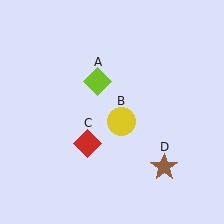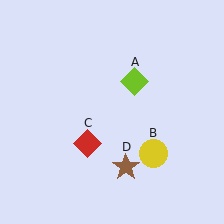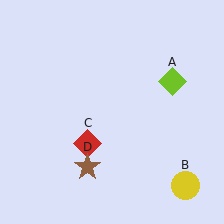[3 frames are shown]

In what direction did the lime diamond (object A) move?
The lime diamond (object A) moved right.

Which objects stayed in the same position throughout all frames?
Red diamond (object C) remained stationary.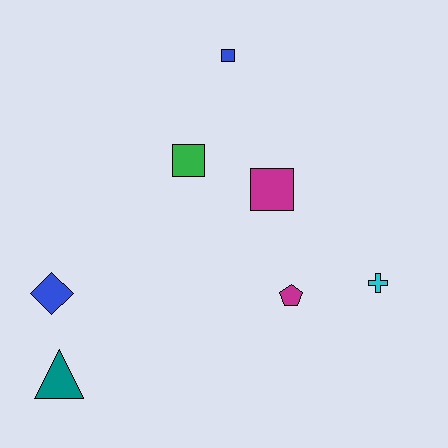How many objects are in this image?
There are 7 objects.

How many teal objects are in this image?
There is 1 teal object.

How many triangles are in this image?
There is 1 triangle.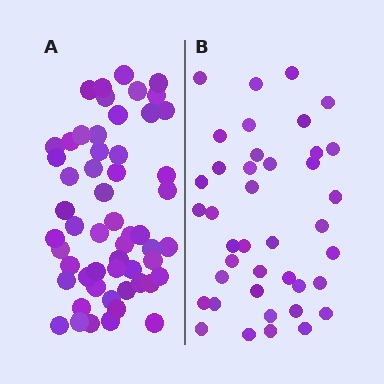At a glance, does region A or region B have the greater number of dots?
Region A (the left region) has more dots.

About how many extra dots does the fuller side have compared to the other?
Region A has approximately 15 more dots than region B.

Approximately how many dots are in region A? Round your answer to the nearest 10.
About 60 dots. (The exact count is 55, which rounds to 60.)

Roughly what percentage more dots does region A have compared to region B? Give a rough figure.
About 40% more.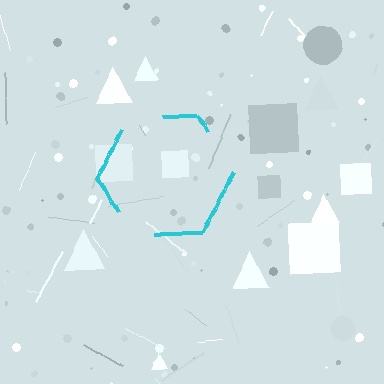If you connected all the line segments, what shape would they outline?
They would outline a hexagon.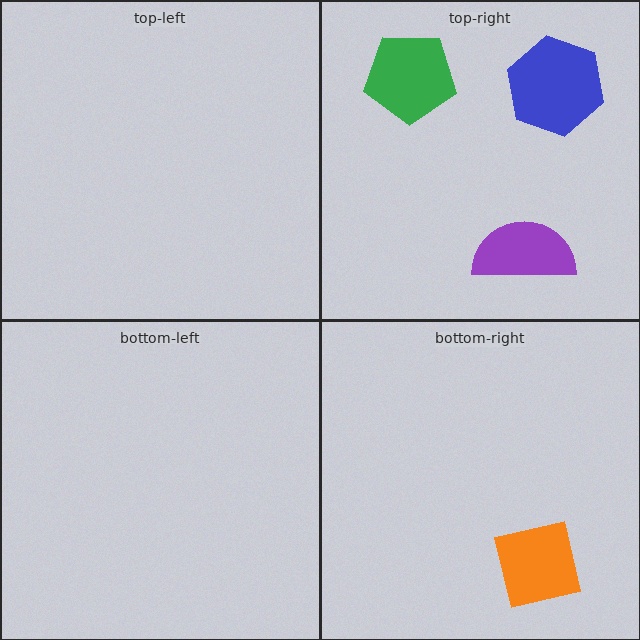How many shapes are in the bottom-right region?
1.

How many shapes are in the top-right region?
3.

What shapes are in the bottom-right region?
The orange square.